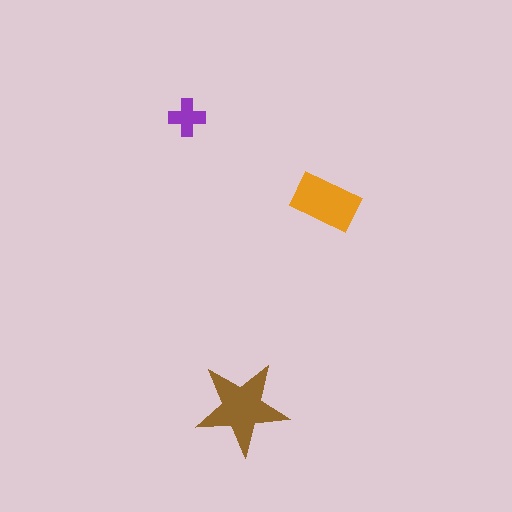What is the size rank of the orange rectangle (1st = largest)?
2nd.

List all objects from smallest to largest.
The purple cross, the orange rectangle, the brown star.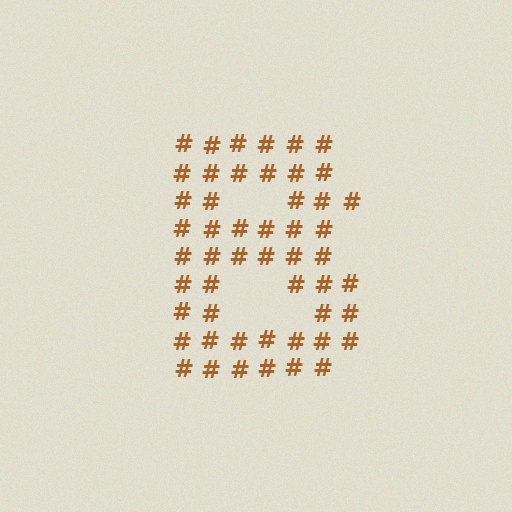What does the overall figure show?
The overall figure shows the letter B.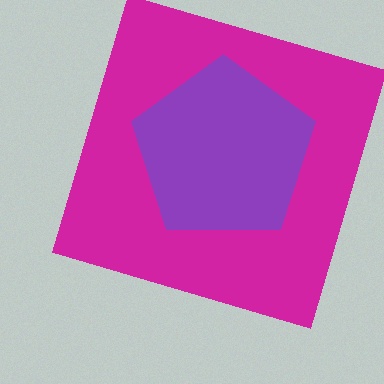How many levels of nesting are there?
2.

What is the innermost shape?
The purple pentagon.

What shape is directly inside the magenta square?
The purple pentagon.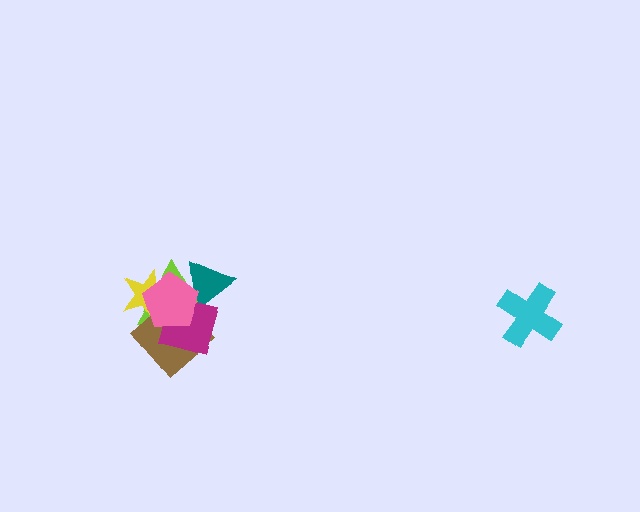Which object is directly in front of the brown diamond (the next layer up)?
The magenta square is directly in front of the brown diamond.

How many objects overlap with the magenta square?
5 objects overlap with the magenta square.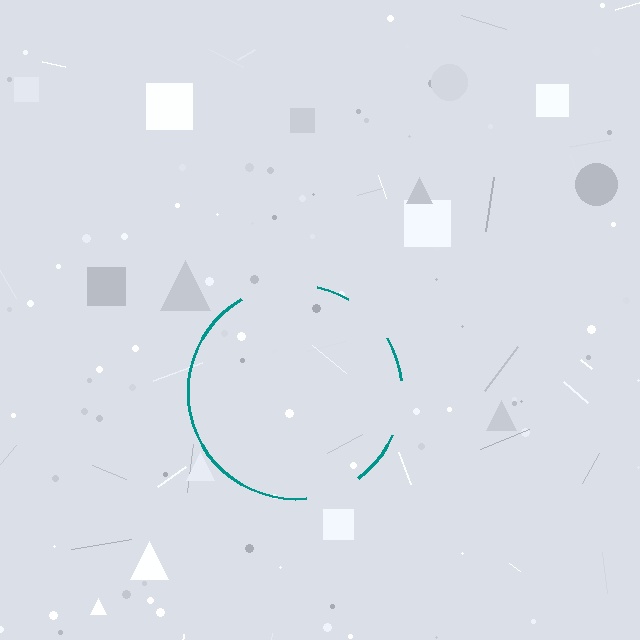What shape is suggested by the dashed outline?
The dashed outline suggests a circle.